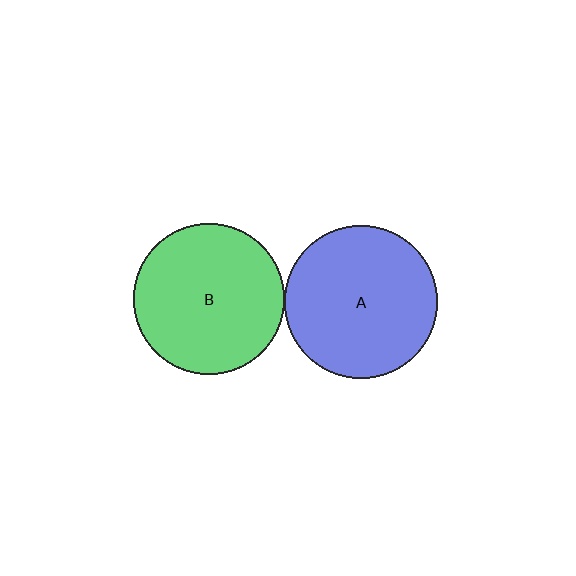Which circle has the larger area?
Circle A (blue).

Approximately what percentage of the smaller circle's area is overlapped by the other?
Approximately 5%.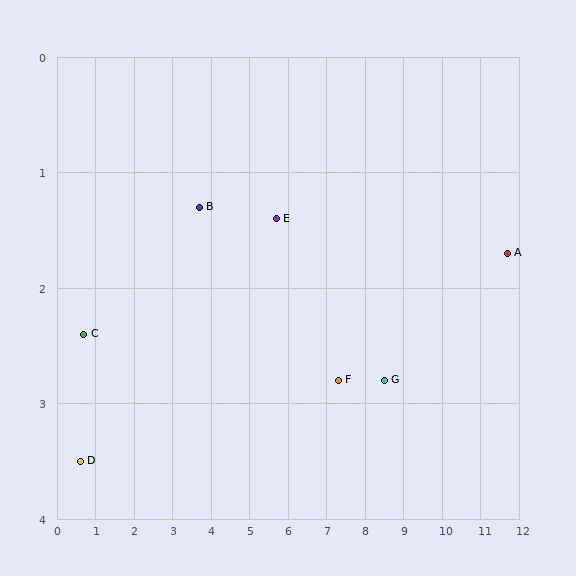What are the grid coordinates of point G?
Point G is at approximately (8.5, 2.8).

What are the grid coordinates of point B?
Point B is at approximately (3.7, 1.3).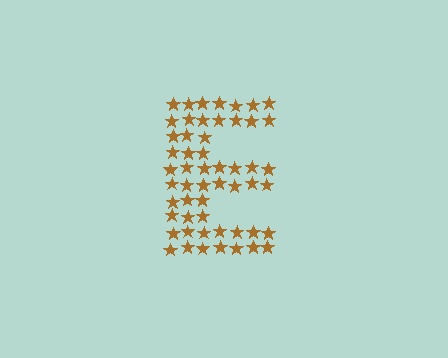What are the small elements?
The small elements are stars.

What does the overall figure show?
The overall figure shows the letter E.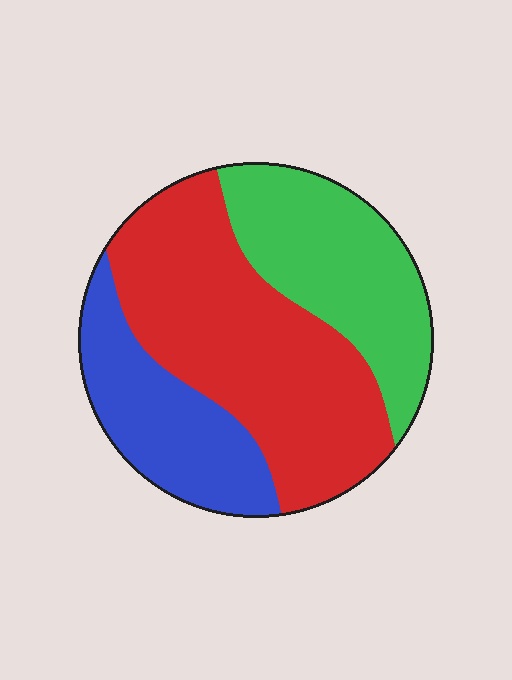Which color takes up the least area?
Blue, at roughly 25%.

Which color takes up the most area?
Red, at roughly 45%.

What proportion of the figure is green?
Green takes up between a quarter and a half of the figure.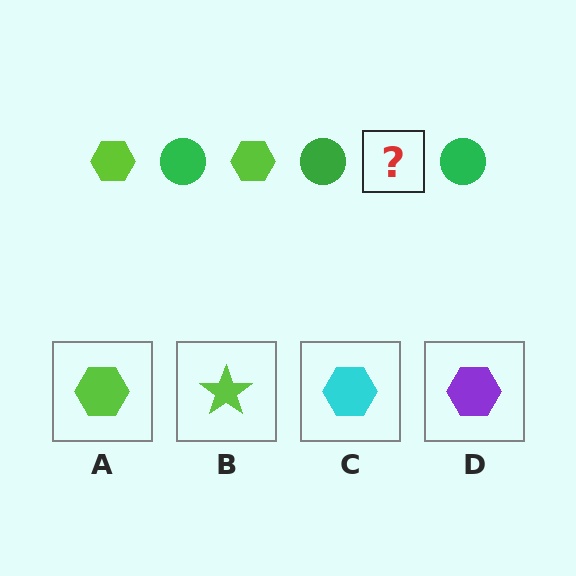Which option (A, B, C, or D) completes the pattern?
A.